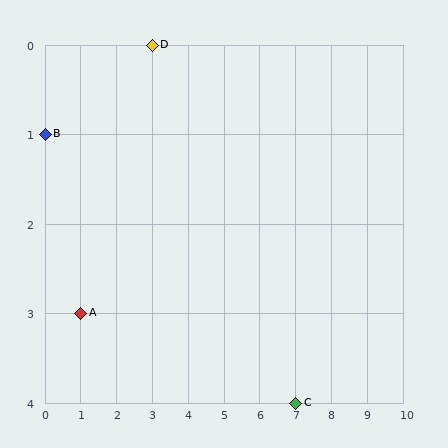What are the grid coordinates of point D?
Point D is at grid coordinates (3, 0).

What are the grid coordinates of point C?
Point C is at grid coordinates (7, 4).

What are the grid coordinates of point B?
Point B is at grid coordinates (0, 1).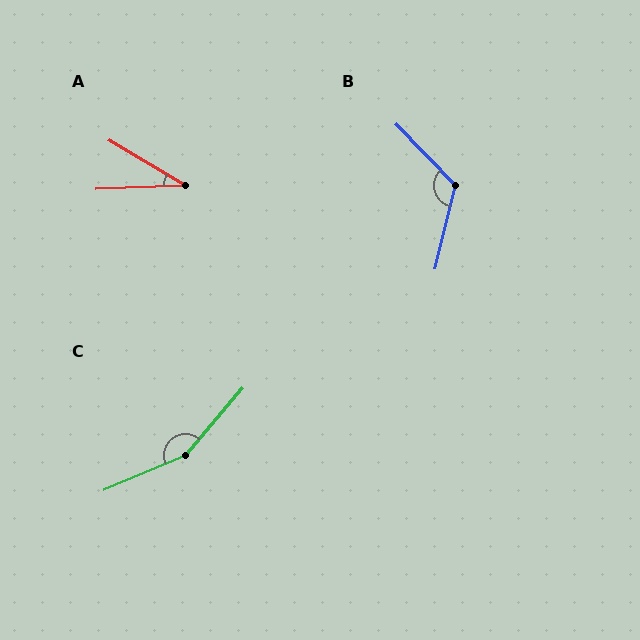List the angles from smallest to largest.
A (33°), B (123°), C (153°).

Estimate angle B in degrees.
Approximately 123 degrees.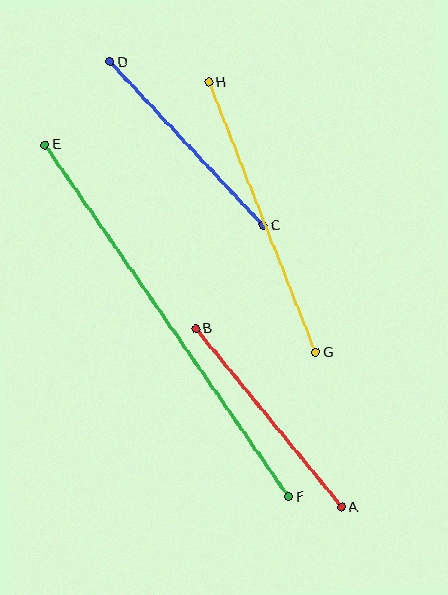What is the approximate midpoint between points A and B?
The midpoint is at approximately (269, 418) pixels.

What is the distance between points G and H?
The distance is approximately 290 pixels.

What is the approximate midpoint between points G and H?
The midpoint is at approximately (262, 217) pixels.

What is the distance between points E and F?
The distance is approximately 428 pixels.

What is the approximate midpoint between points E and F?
The midpoint is at approximately (167, 321) pixels.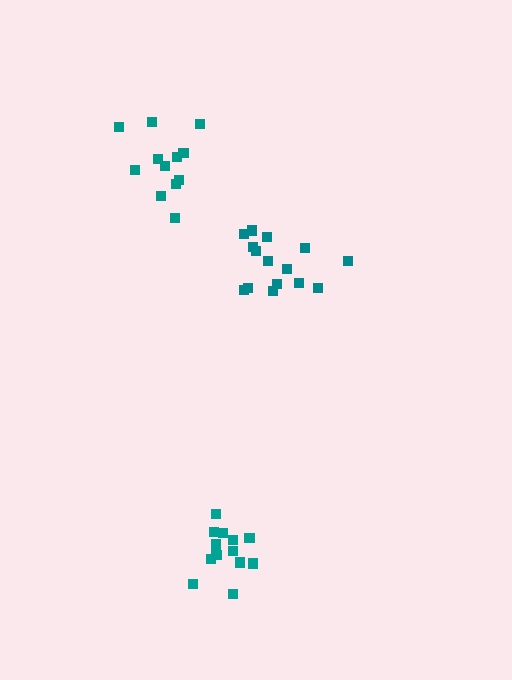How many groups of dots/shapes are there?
There are 3 groups.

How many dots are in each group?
Group 1: 15 dots, Group 2: 15 dots, Group 3: 12 dots (42 total).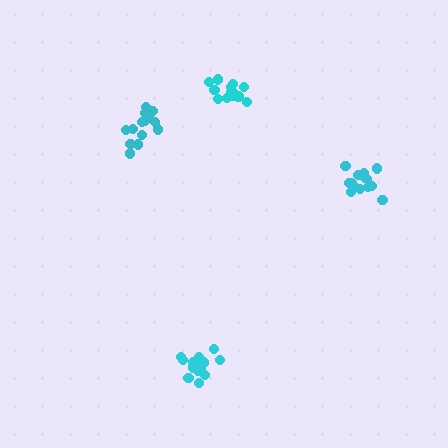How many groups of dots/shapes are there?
There are 4 groups.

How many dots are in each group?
Group 1: 14 dots, Group 2: 15 dots, Group 3: 16 dots, Group 4: 14 dots (59 total).